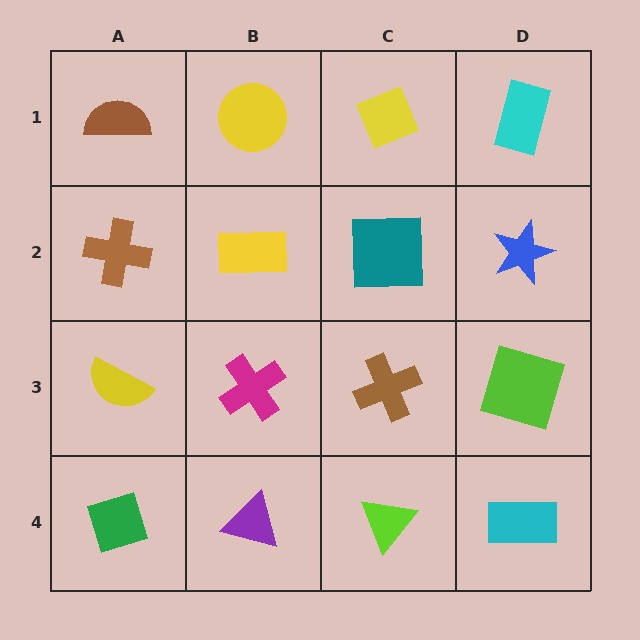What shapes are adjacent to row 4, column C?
A brown cross (row 3, column C), a purple triangle (row 4, column B), a cyan rectangle (row 4, column D).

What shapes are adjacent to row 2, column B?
A yellow circle (row 1, column B), a magenta cross (row 3, column B), a brown cross (row 2, column A), a teal square (row 2, column C).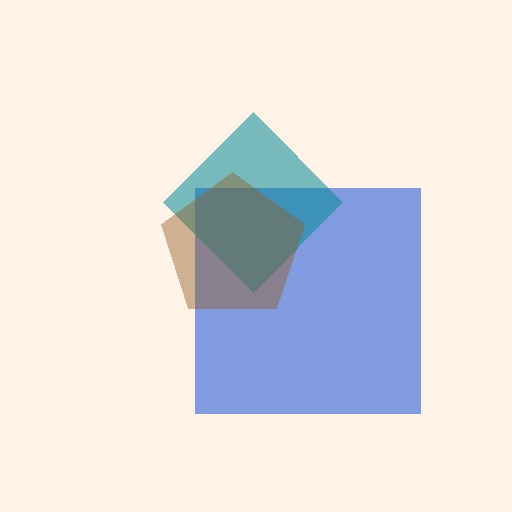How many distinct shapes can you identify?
There are 3 distinct shapes: a blue square, a teal diamond, a brown pentagon.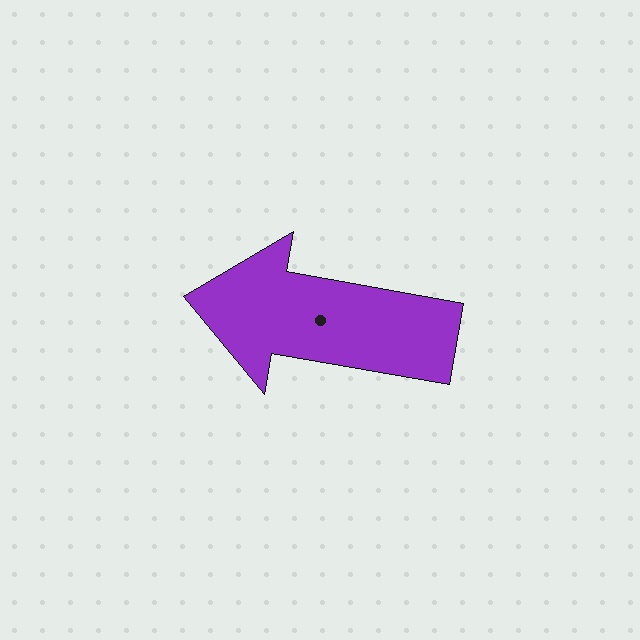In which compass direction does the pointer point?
West.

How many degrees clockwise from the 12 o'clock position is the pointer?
Approximately 280 degrees.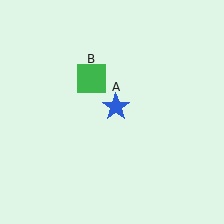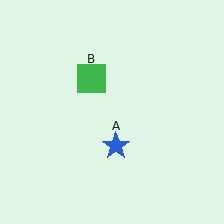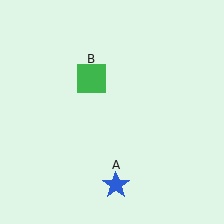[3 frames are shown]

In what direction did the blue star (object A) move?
The blue star (object A) moved down.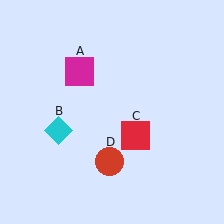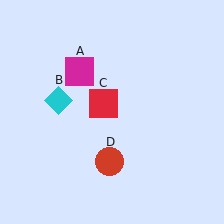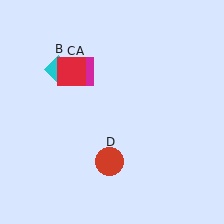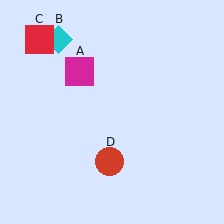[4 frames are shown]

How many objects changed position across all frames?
2 objects changed position: cyan diamond (object B), red square (object C).